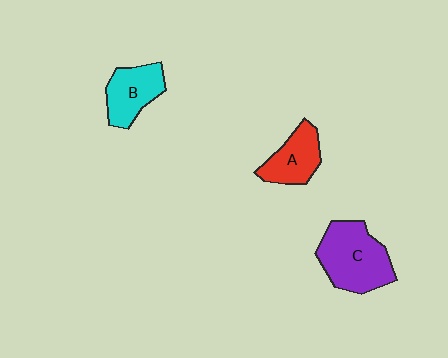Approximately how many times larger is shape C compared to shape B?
Approximately 1.5 times.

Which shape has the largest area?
Shape C (purple).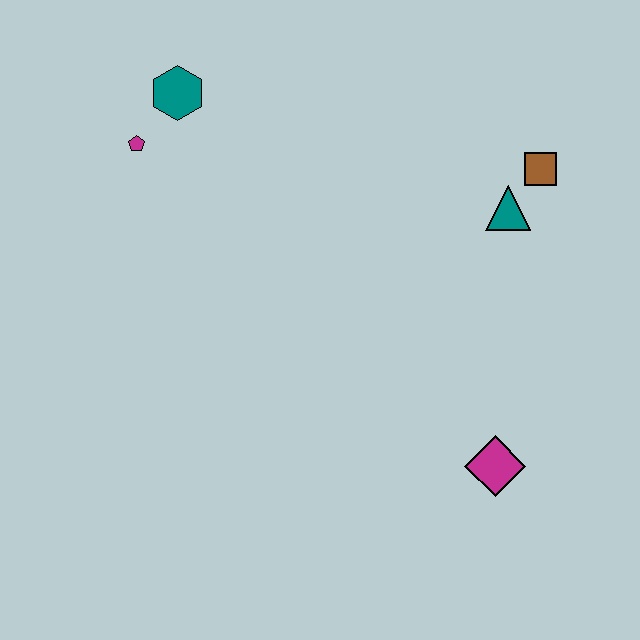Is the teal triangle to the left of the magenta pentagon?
No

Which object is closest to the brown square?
The teal triangle is closest to the brown square.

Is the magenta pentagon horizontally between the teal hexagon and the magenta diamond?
No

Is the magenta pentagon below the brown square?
No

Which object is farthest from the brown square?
The magenta pentagon is farthest from the brown square.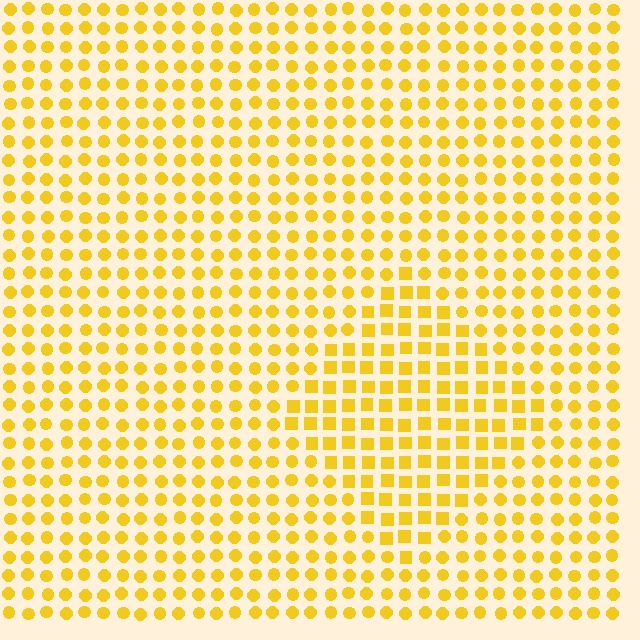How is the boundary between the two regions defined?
The boundary is defined by a change in element shape: squares inside vs. circles outside. All elements share the same color and spacing.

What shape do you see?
I see a diamond.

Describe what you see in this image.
The image is filled with small yellow elements arranged in a uniform grid. A diamond-shaped region contains squares, while the surrounding area contains circles. The boundary is defined purely by the change in element shape.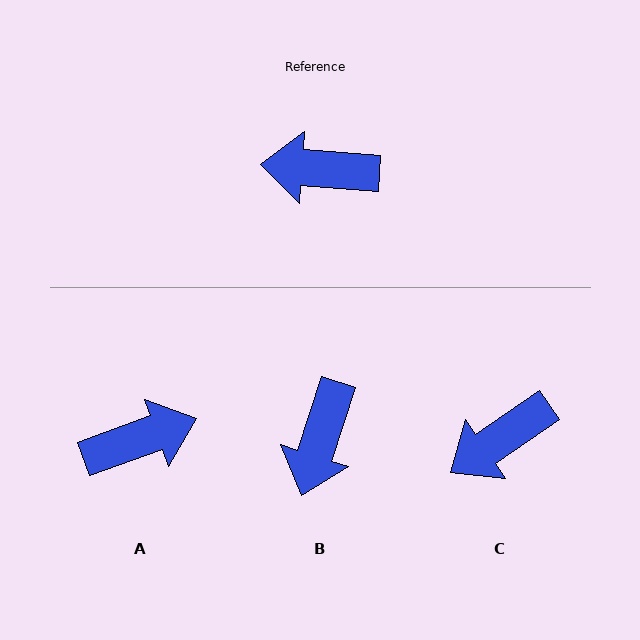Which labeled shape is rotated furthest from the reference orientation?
A, about 156 degrees away.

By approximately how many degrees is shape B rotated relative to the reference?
Approximately 76 degrees counter-clockwise.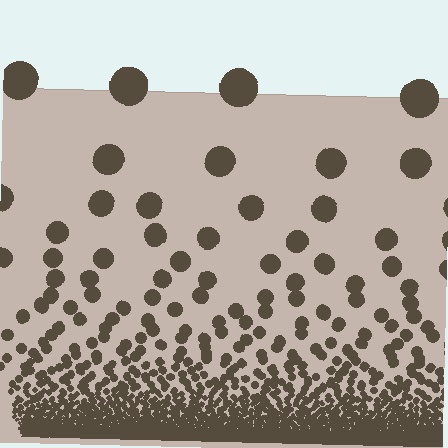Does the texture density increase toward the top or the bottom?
Density increases toward the bottom.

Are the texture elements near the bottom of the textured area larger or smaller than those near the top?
Smaller. The gradient is inverted — elements near the bottom are smaller and denser.